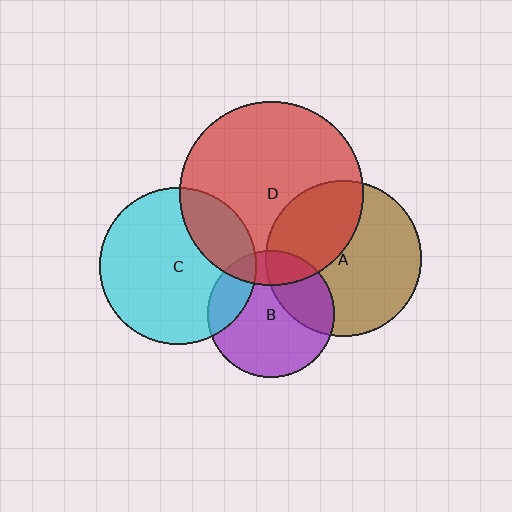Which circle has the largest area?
Circle D (red).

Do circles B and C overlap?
Yes.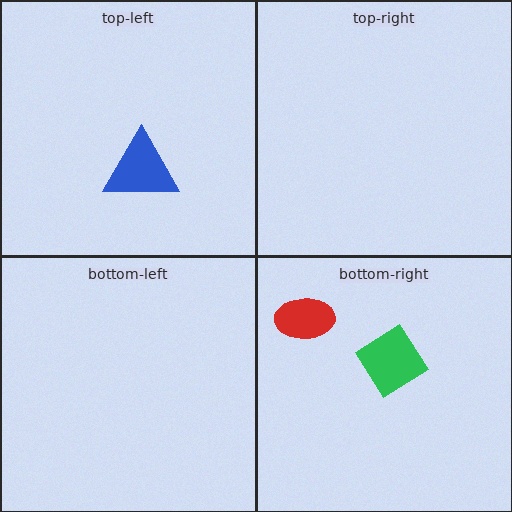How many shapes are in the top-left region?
1.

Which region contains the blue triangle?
The top-left region.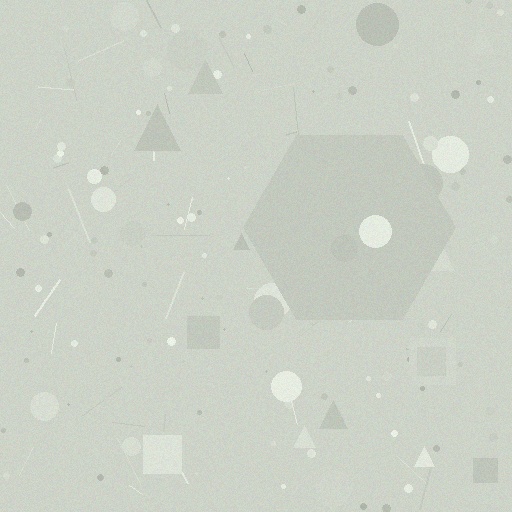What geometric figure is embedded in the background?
A hexagon is embedded in the background.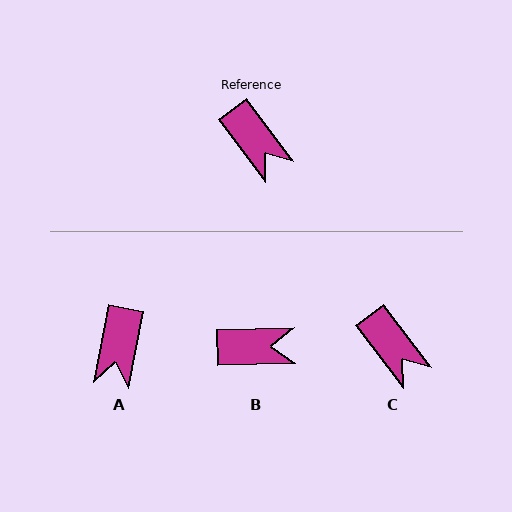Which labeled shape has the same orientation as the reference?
C.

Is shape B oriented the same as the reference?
No, it is off by about 54 degrees.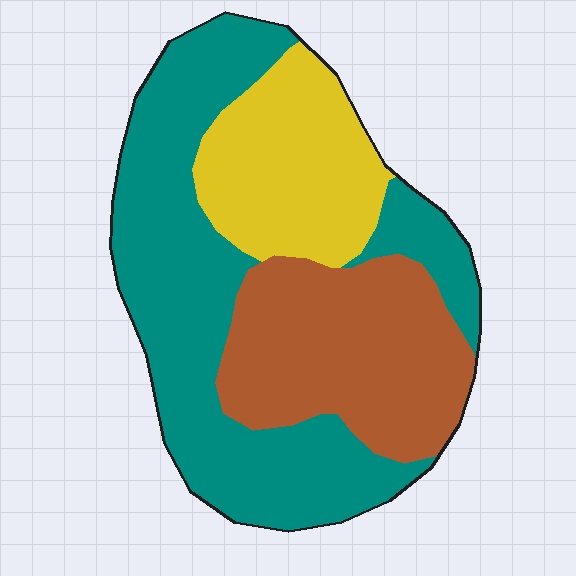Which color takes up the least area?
Yellow, at roughly 20%.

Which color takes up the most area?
Teal, at roughly 50%.